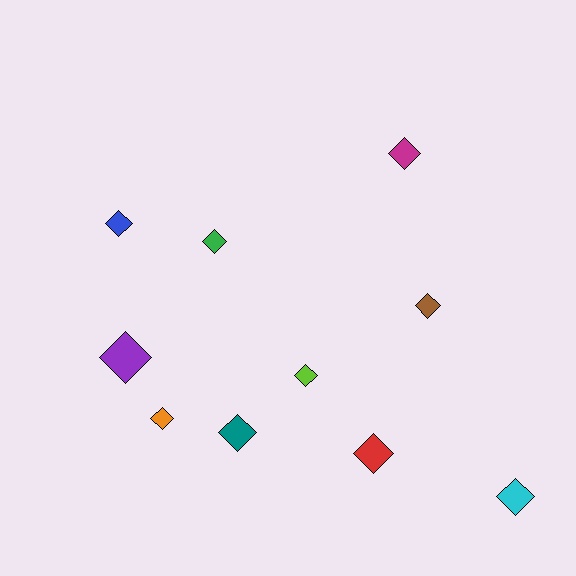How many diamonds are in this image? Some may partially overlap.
There are 10 diamonds.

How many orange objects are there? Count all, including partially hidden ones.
There is 1 orange object.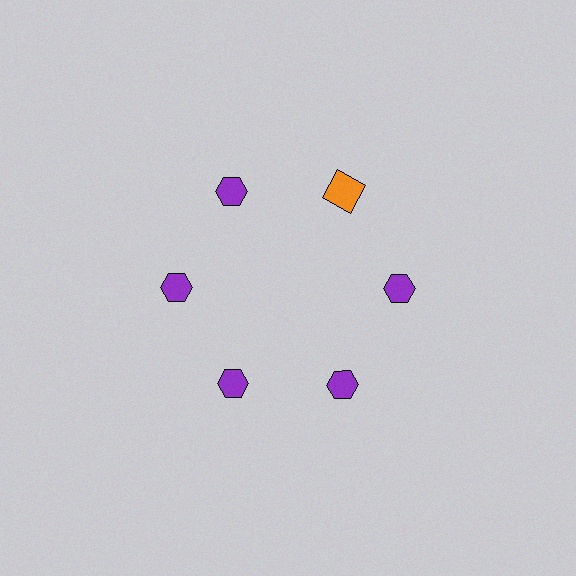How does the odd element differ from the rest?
It differs in both color (orange instead of purple) and shape (square instead of hexagon).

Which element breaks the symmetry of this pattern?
The orange square at roughly the 1 o'clock position breaks the symmetry. All other shapes are purple hexagons.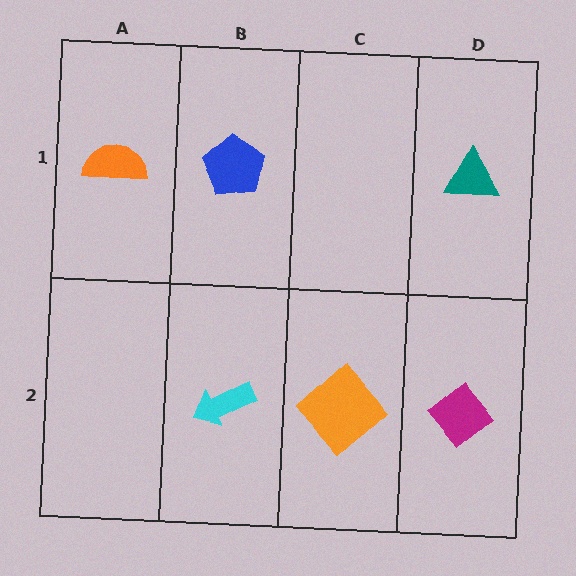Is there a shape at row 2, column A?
No, that cell is empty.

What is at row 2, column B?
A cyan arrow.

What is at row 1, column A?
An orange semicircle.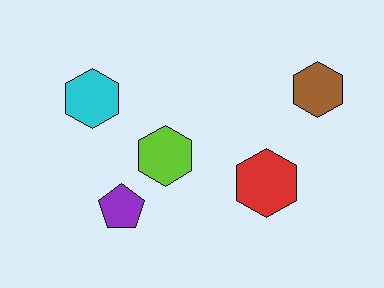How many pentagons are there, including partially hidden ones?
There is 1 pentagon.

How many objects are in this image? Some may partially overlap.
There are 5 objects.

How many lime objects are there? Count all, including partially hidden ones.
There is 1 lime object.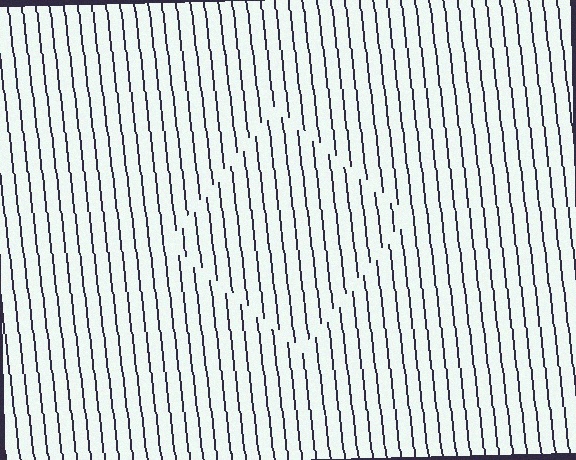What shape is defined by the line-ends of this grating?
An illusory square. The interior of the shape contains the same grating, shifted by half a period — the contour is defined by the phase discontinuity where line-ends from the inner and outer gratings abut.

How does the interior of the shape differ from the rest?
The interior of the shape contains the same grating, shifted by half a period — the contour is defined by the phase discontinuity where line-ends from the inner and outer gratings abut.